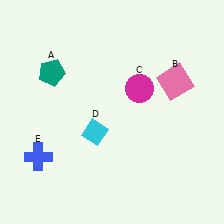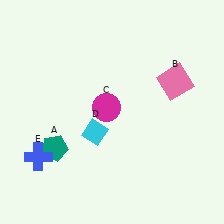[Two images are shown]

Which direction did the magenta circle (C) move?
The magenta circle (C) moved left.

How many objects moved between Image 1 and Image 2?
2 objects moved between the two images.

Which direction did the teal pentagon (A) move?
The teal pentagon (A) moved down.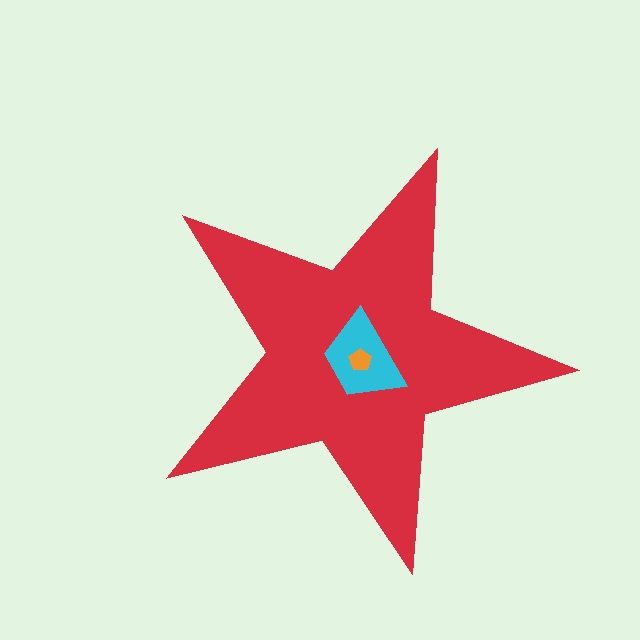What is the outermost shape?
The red star.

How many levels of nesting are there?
3.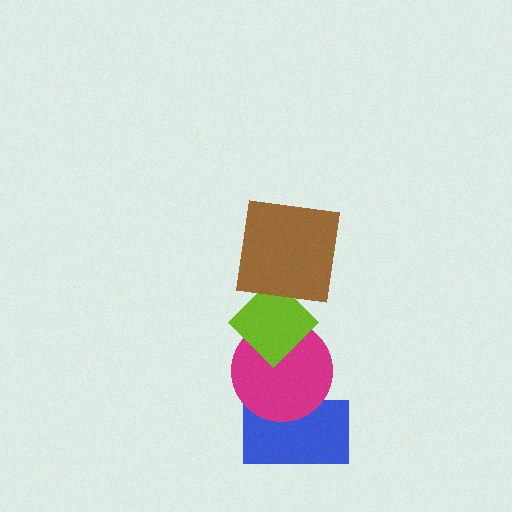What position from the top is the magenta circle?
The magenta circle is 3rd from the top.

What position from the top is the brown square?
The brown square is 1st from the top.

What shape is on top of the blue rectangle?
The magenta circle is on top of the blue rectangle.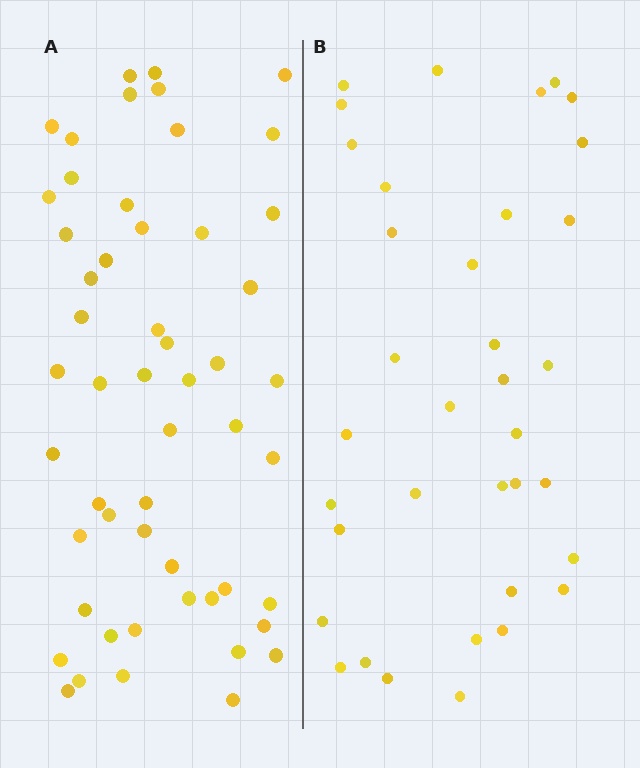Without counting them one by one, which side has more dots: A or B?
Region A (the left region) has more dots.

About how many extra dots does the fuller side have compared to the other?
Region A has approximately 15 more dots than region B.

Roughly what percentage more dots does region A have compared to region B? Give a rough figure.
About 45% more.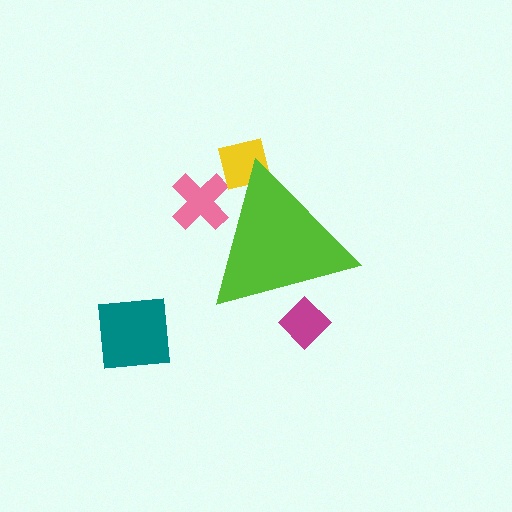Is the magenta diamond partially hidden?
Yes, the magenta diamond is partially hidden behind the lime triangle.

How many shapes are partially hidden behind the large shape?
3 shapes are partially hidden.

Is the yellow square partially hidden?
Yes, the yellow square is partially hidden behind the lime triangle.